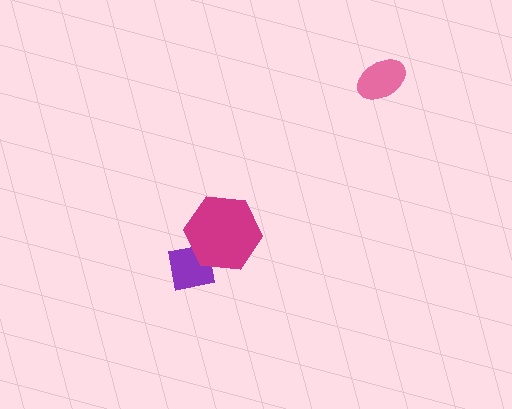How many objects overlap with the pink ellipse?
0 objects overlap with the pink ellipse.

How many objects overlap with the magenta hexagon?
1 object overlaps with the magenta hexagon.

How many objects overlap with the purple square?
1 object overlaps with the purple square.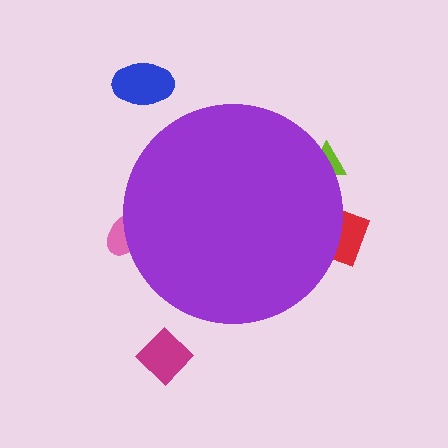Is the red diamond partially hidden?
Yes, the red diamond is partially hidden behind the purple circle.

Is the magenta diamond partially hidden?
No, the magenta diamond is fully visible.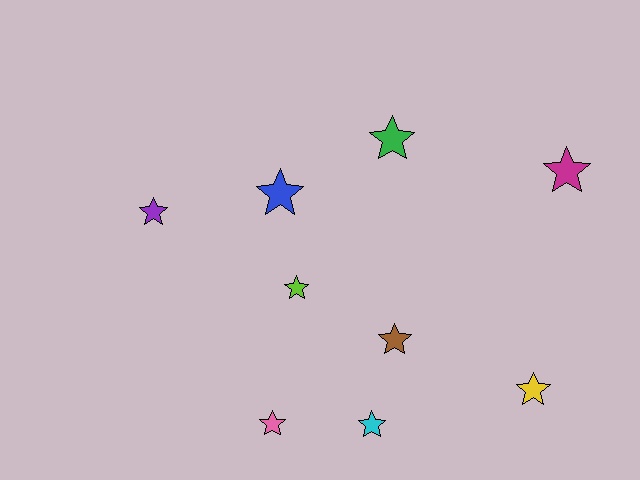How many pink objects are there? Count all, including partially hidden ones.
There is 1 pink object.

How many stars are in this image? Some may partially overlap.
There are 9 stars.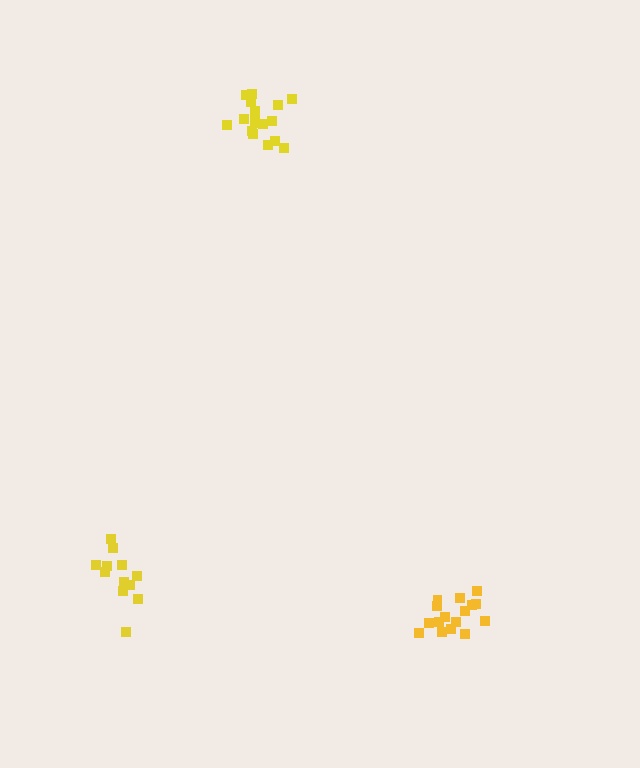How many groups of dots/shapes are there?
There are 3 groups.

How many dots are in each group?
Group 1: 17 dots, Group 2: 12 dots, Group 3: 16 dots (45 total).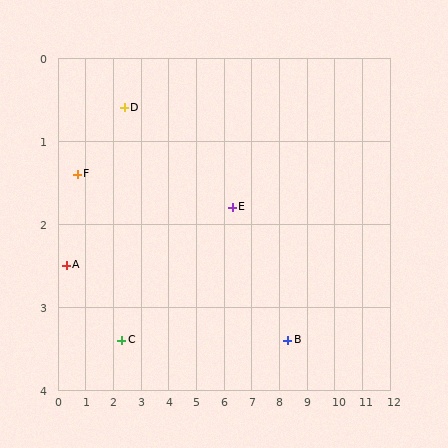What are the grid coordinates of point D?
Point D is at approximately (2.4, 0.6).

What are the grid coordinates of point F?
Point F is at approximately (0.7, 1.4).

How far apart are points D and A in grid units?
Points D and A are about 2.8 grid units apart.